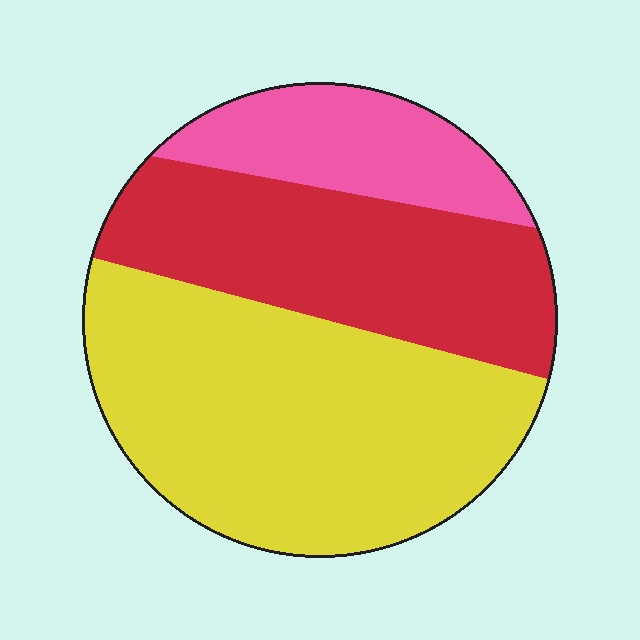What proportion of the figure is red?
Red covers around 35% of the figure.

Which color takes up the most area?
Yellow, at roughly 50%.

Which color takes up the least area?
Pink, at roughly 15%.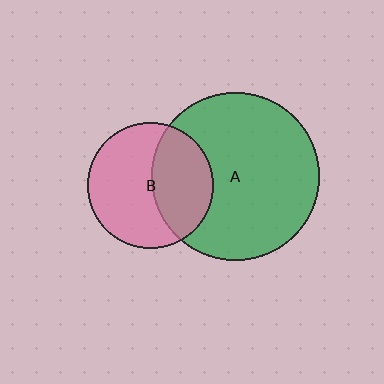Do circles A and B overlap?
Yes.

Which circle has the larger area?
Circle A (green).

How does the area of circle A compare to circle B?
Approximately 1.8 times.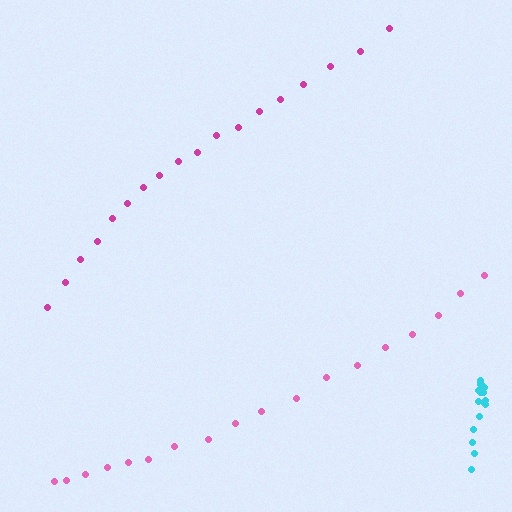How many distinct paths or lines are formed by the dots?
There are 3 distinct paths.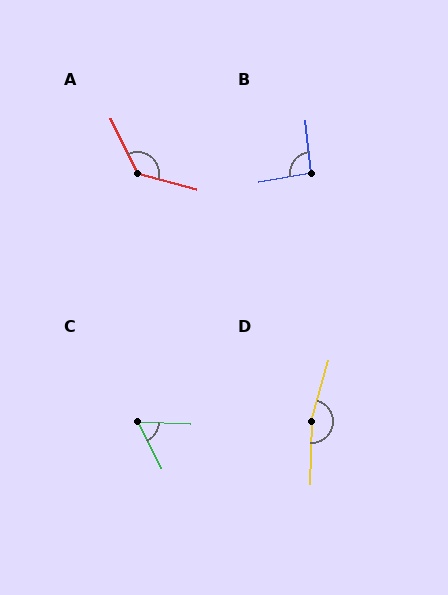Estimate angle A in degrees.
Approximately 131 degrees.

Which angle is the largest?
D, at approximately 165 degrees.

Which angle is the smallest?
C, at approximately 61 degrees.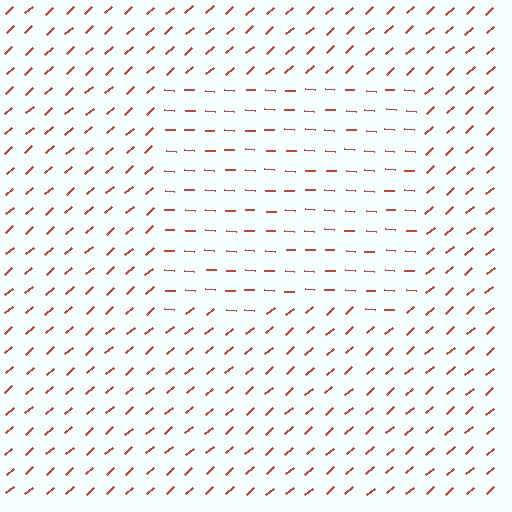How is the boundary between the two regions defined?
The boundary is defined purely by a change in line orientation (approximately 45 degrees difference). All lines are the same color and thickness.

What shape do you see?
I see a rectangle.